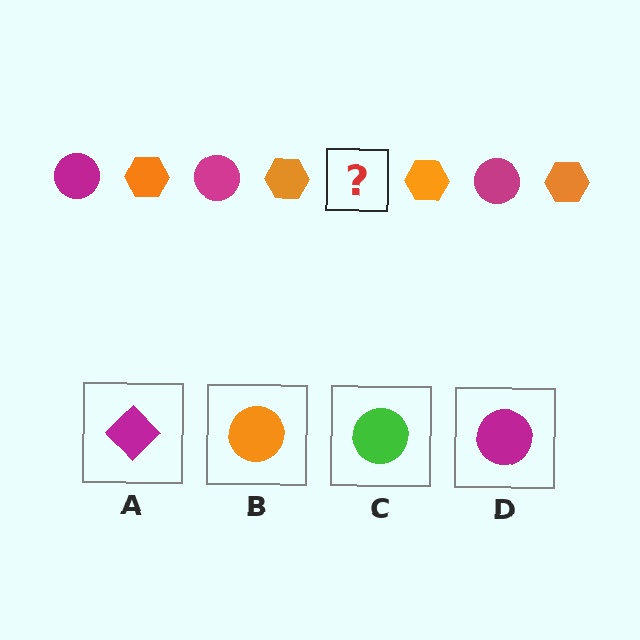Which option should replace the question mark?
Option D.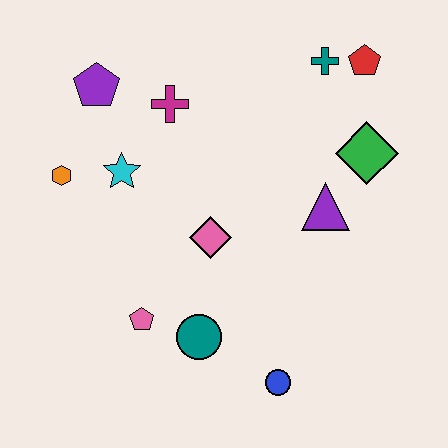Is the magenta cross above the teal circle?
Yes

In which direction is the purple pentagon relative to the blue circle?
The purple pentagon is above the blue circle.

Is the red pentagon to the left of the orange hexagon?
No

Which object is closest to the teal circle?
The pink pentagon is closest to the teal circle.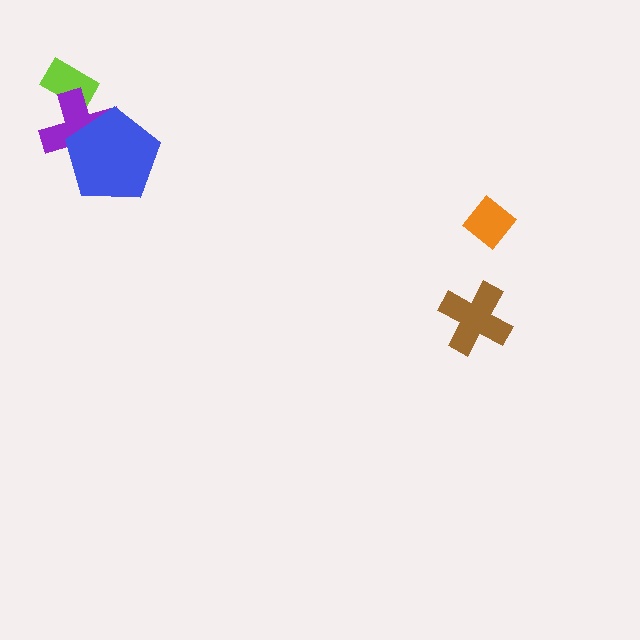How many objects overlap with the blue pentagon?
1 object overlaps with the blue pentagon.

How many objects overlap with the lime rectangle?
1 object overlaps with the lime rectangle.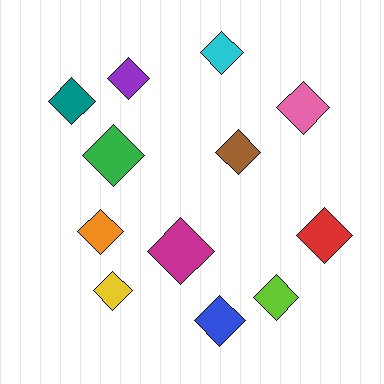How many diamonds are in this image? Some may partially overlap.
There are 12 diamonds.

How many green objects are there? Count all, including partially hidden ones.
There is 1 green object.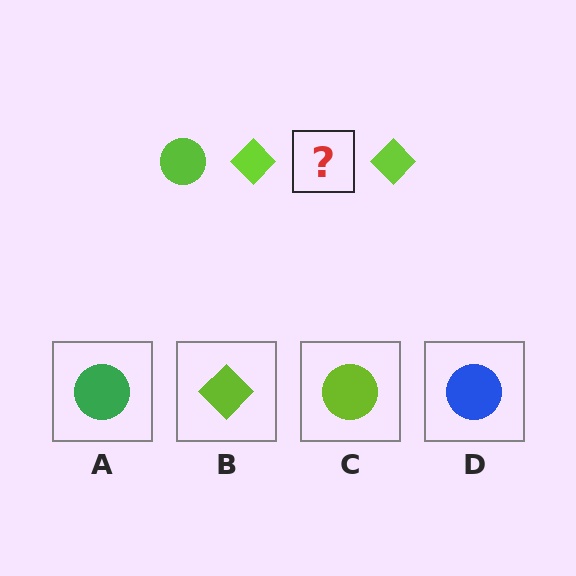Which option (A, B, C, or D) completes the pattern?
C.